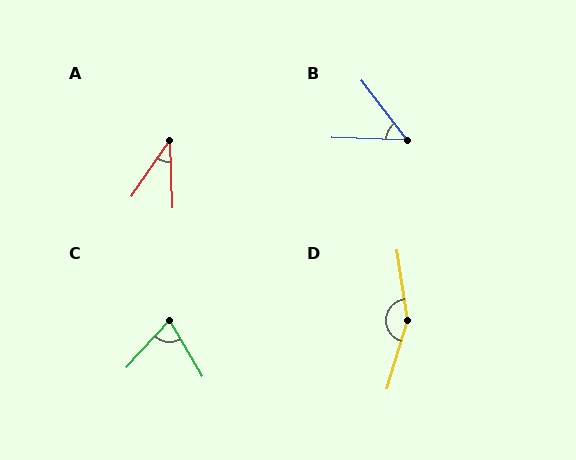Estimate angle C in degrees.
Approximately 73 degrees.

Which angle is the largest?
D, at approximately 155 degrees.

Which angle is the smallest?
A, at approximately 36 degrees.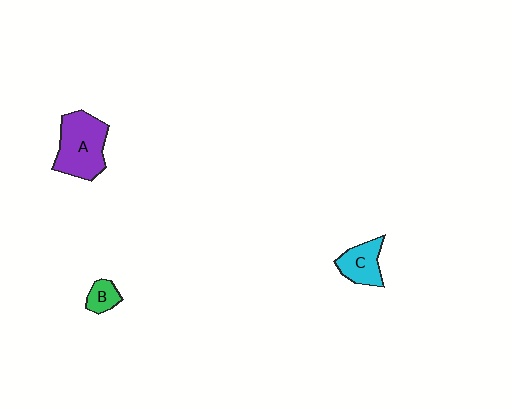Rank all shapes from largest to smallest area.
From largest to smallest: A (purple), C (cyan), B (green).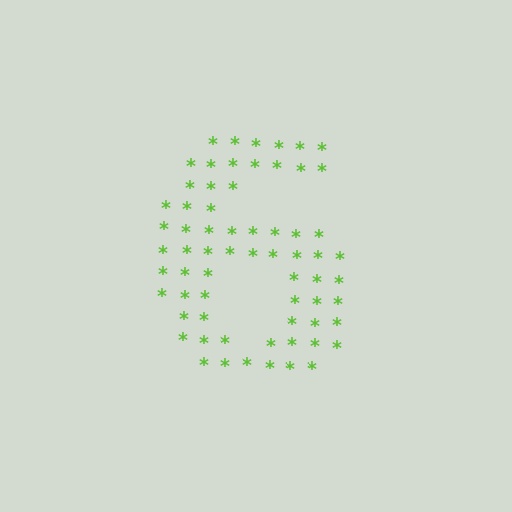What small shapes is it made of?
It is made of small asterisks.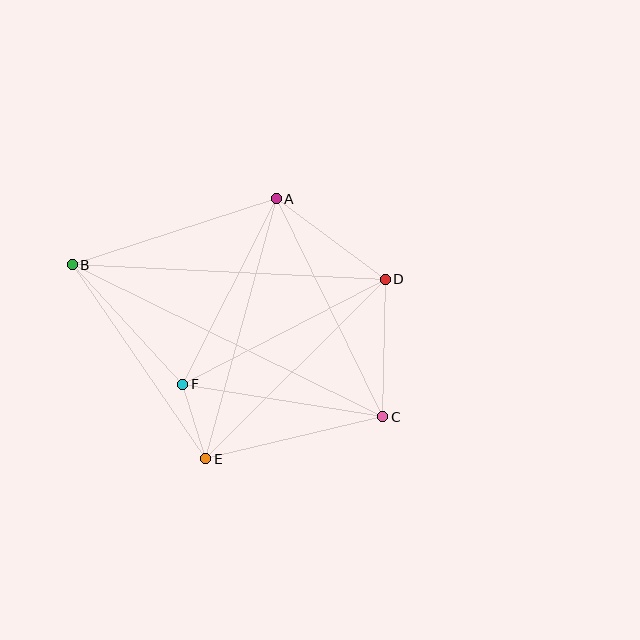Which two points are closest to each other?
Points E and F are closest to each other.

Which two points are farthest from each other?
Points B and C are farthest from each other.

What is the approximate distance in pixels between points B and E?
The distance between B and E is approximately 236 pixels.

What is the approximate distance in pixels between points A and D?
The distance between A and D is approximately 136 pixels.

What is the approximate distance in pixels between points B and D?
The distance between B and D is approximately 313 pixels.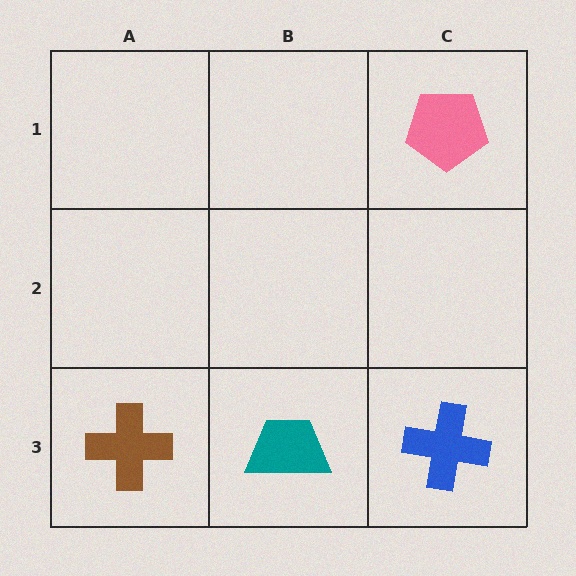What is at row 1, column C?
A pink pentagon.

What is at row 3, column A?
A brown cross.